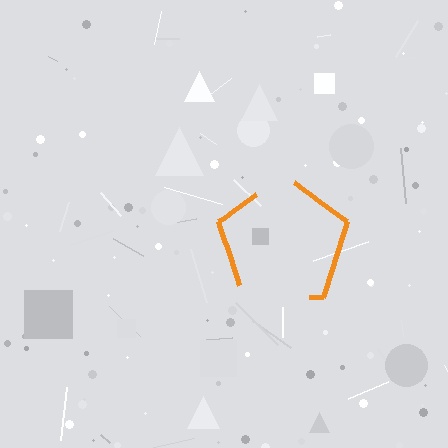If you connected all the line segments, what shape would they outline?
They would outline a pentagon.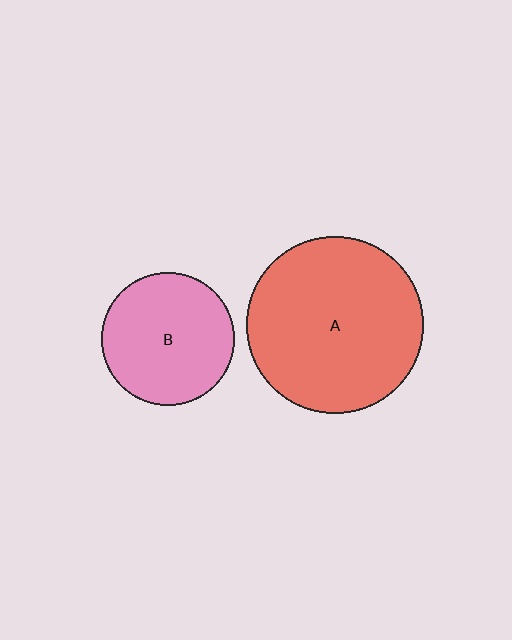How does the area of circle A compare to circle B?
Approximately 1.7 times.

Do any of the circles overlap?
No, none of the circles overlap.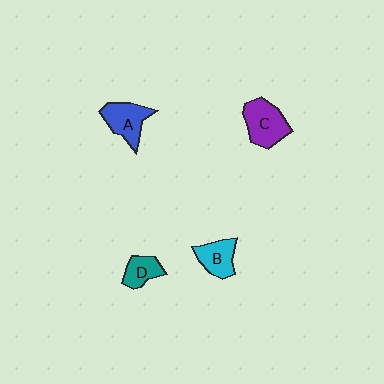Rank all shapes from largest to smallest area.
From largest to smallest: C (purple), A (blue), B (cyan), D (teal).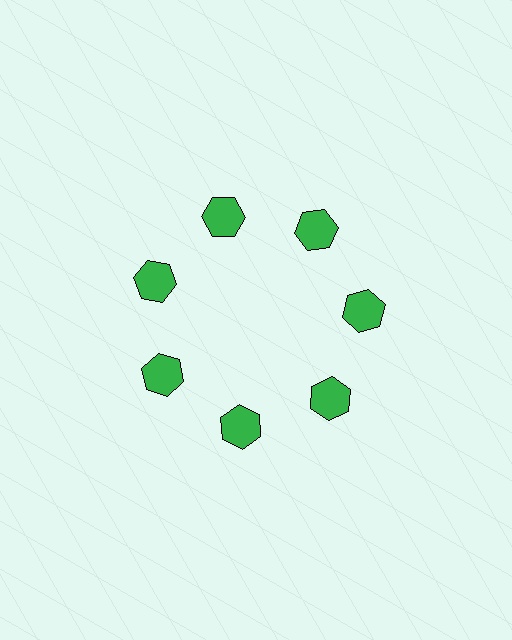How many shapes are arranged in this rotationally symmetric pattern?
There are 7 shapes, arranged in 7 groups of 1.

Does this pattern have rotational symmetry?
Yes, this pattern has 7-fold rotational symmetry. It looks the same after rotating 51 degrees around the center.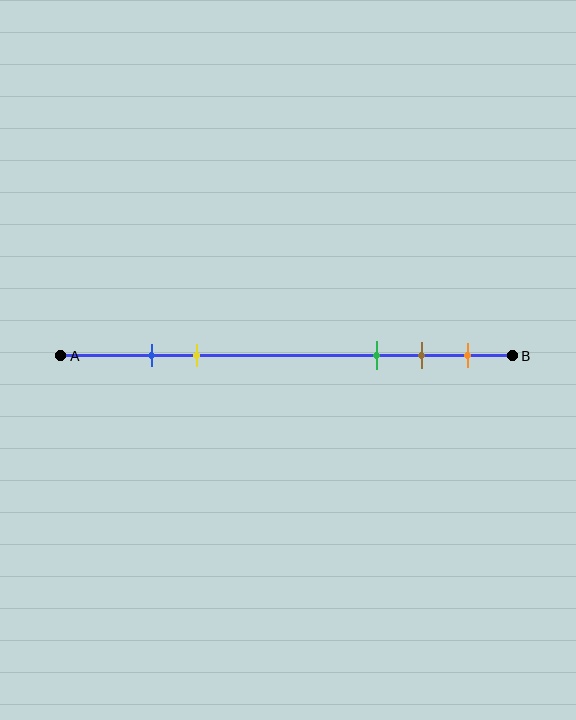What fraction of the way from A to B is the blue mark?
The blue mark is approximately 20% (0.2) of the way from A to B.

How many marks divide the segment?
There are 5 marks dividing the segment.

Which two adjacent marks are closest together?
The blue and yellow marks are the closest adjacent pair.